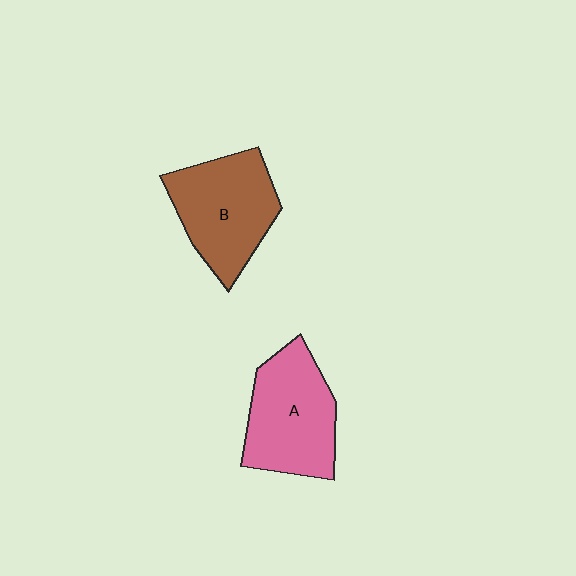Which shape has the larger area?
Shape A (pink).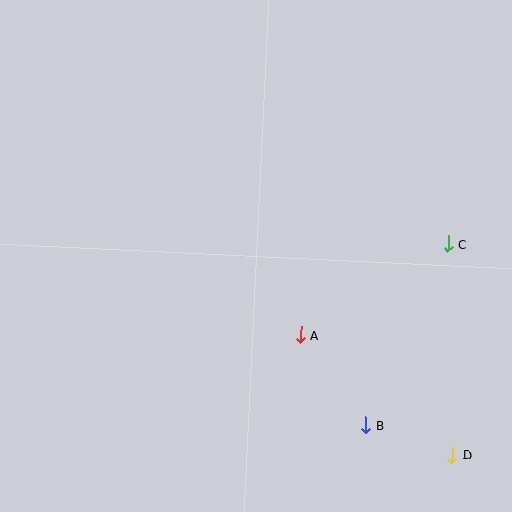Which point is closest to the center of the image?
Point A at (300, 335) is closest to the center.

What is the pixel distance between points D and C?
The distance between D and C is 211 pixels.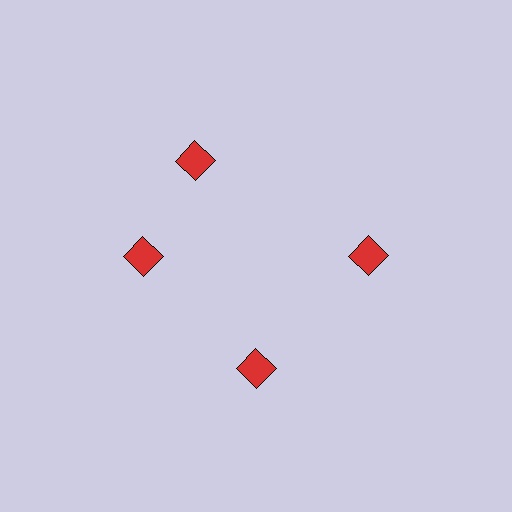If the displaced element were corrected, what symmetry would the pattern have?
It would have 4-fold rotational symmetry — the pattern would map onto itself every 90 degrees.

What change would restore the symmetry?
The symmetry would be restored by rotating it back into even spacing with its neighbors so that all 4 squares sit at equal angles and equal distance from the center.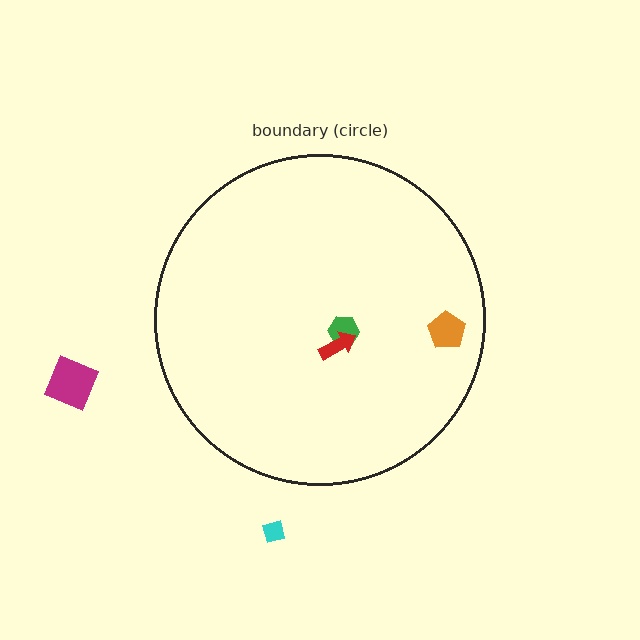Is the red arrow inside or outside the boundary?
Inside.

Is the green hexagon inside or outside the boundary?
Inside.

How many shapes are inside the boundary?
3 inside, 2 outside.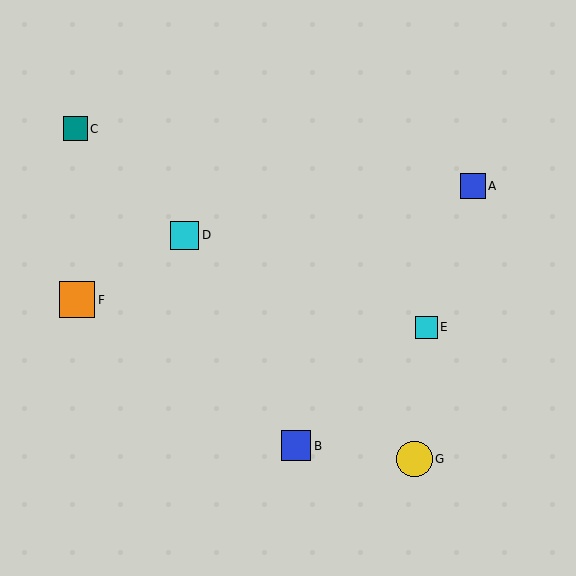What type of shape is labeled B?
Shape B is a blue square.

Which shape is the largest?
The yellow circle (labeled G) is the largest.